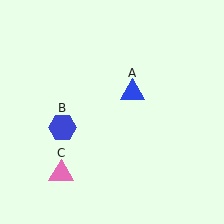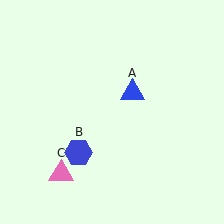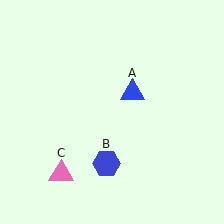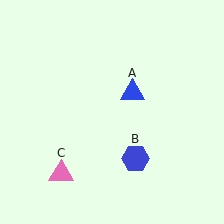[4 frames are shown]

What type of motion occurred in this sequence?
The blue hexagon (object B) rotated counterclockwise around the center of the scene.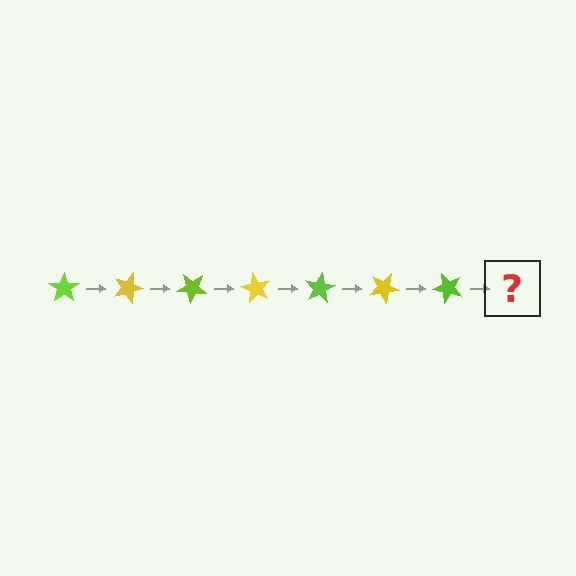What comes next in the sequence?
The next element should be a yellow star, rotated 140 degrees from the start.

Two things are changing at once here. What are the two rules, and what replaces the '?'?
The two rules are that it rotates 20 degrees each step and the color cycles through lime and yellow. The '?' should be a yellow star, rotated 140 degrees from the start.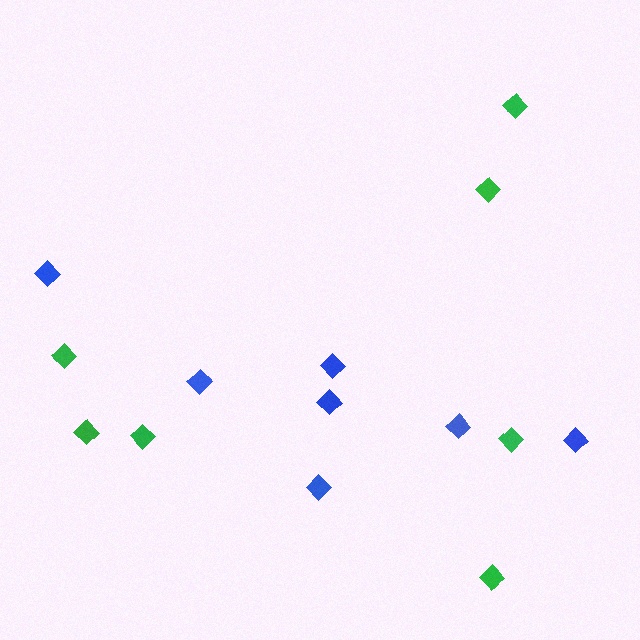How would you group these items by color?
There are 2 groups: one group of blue diamonds (7) and one group of green diamonds (7).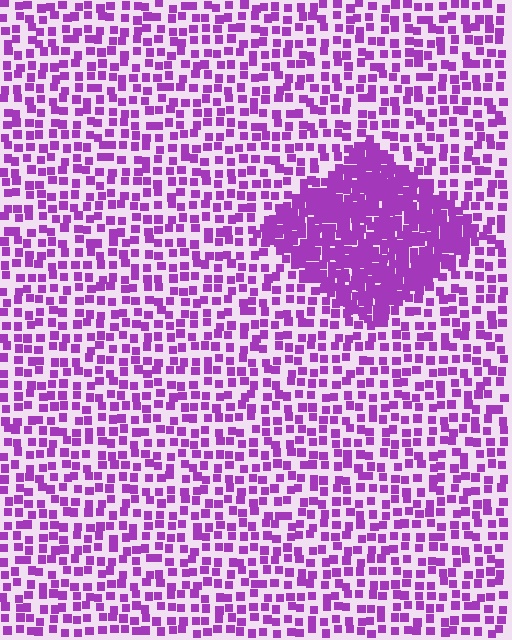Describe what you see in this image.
The image contains small purple elements arranged at two different densities. A diamond-shaped region is visible where the elements are more densely packed than the surrounding area.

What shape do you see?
I see a diamond.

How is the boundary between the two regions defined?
The boundary is defined by a change in element density (approximately 2.5x ratio). All elements are the same color, size, and shape.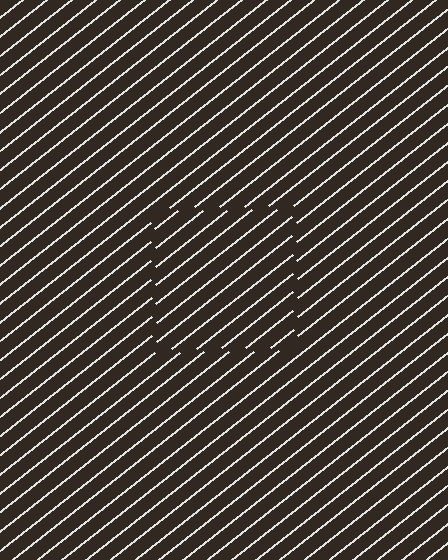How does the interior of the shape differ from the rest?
The interior of the shape contains the same grating, shifted by half a period — the contour is defined by the phase discontinuity where line-ends from the inner and outer gratings abut.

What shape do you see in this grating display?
An illusory square. The interior of the shape contains the same grating, shifted by half a period — the contour is defined by the phase discontinuity where line-ends from the inner and outer gratings abut.